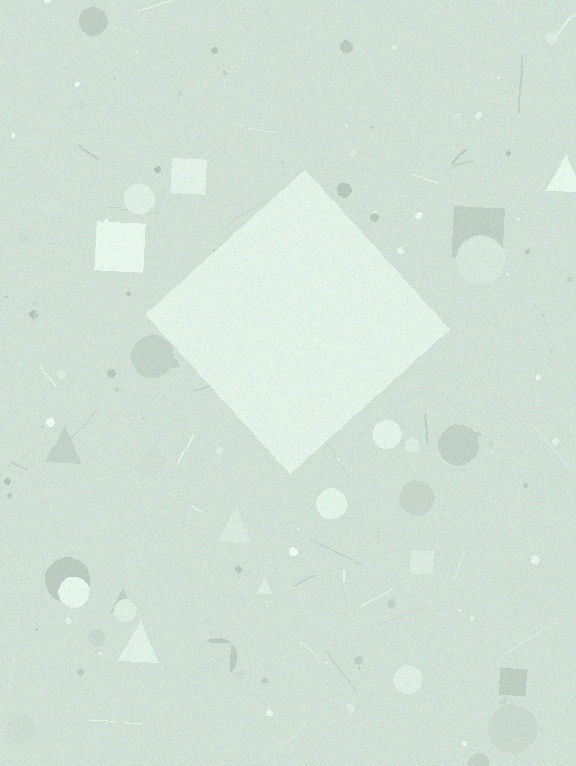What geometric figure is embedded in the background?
A diamond is embedded in the background.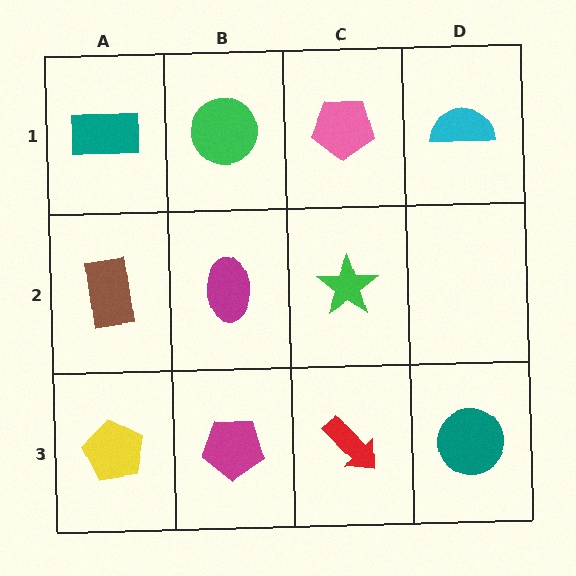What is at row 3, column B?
A magenta pentagon.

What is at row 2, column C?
A green star.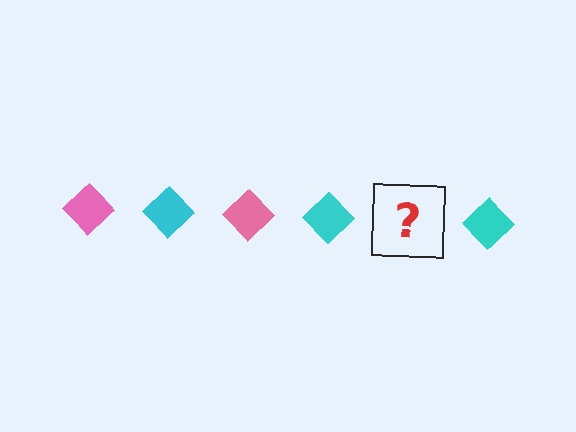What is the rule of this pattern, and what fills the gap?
The rule is that the pattern cycles through pink, cyan diamonds. The gap should be filled with a pink diamond.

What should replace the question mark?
The question mark should be replaced with a pink diamond.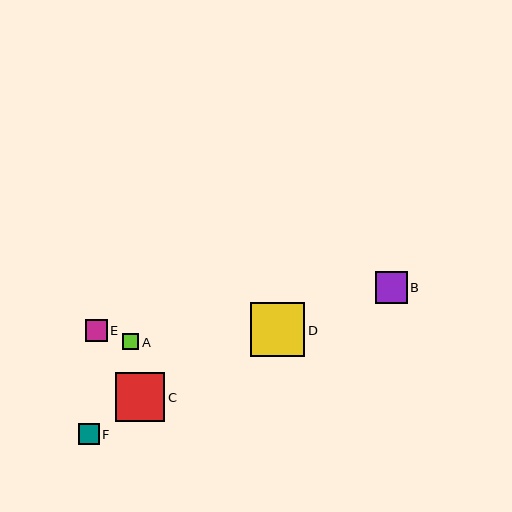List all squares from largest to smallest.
From largest to smallest: D, C, B, E, F, A.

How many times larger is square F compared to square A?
Square F is approximately 1.2 times the size of square A.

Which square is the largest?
Square D is the largest with a size of approximately 54 pixels.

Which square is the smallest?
Square A is the smallest with a size of approximately 17 pixels.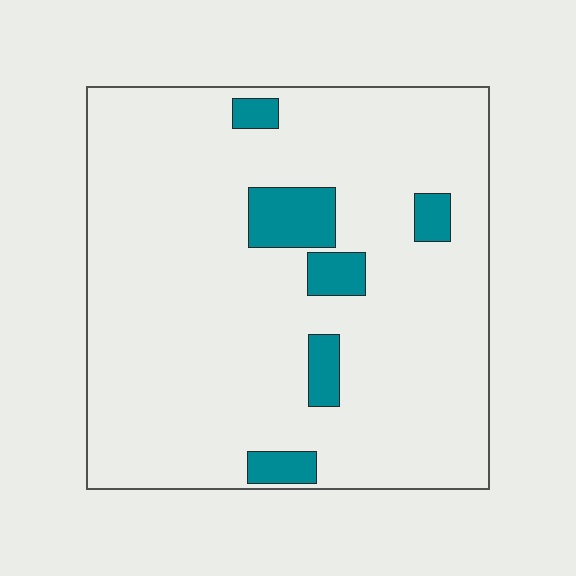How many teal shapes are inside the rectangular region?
6.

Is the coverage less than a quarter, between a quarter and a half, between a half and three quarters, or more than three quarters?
Less than a quarter.